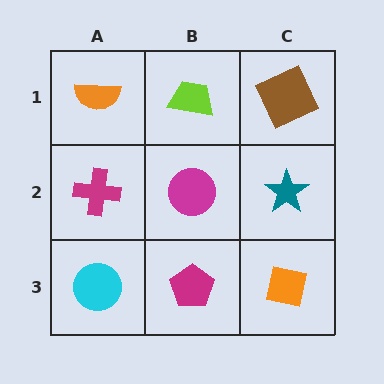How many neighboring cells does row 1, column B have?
3.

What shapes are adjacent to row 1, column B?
A magenta circle (row 2, column B), an orange semicircle (row 1, column A), a brown square (row 1, column C).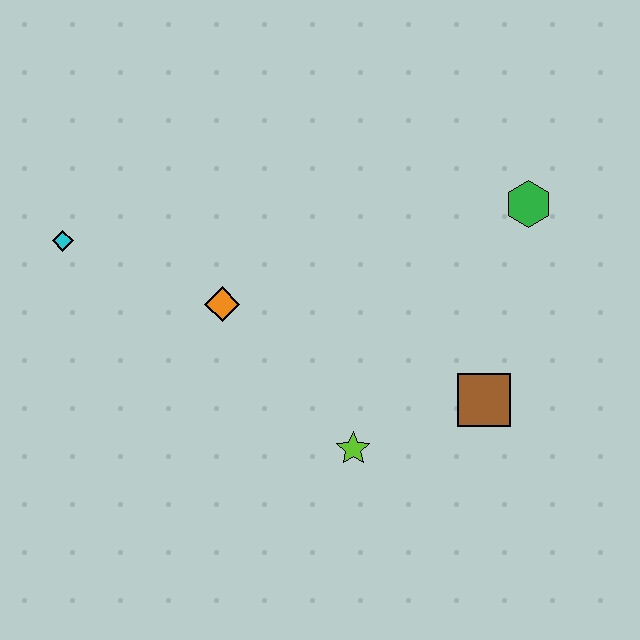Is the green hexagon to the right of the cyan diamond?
Yes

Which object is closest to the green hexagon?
The brown square is closest to the green hexagon.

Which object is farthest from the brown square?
The cyan diamond is farthest from the brown square.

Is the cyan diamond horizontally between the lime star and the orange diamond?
No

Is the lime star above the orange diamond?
No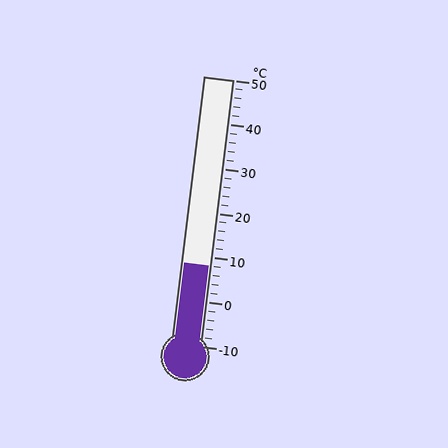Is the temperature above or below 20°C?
The temperature is below 20°C.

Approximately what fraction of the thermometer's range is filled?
The thermometer is filled to approximately 30% of its range.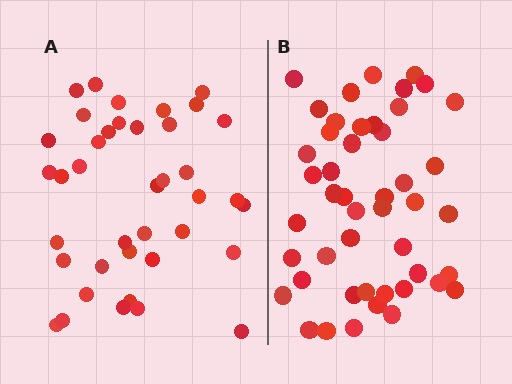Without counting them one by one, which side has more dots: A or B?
Region B (the right region) has more dots.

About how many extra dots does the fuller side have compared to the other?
Region B has roughly 8 or so more dots than region A.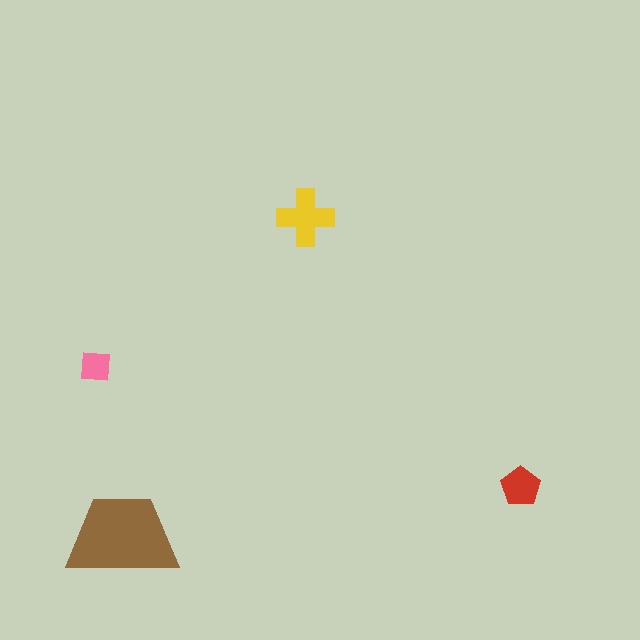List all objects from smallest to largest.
The pink square, the red pentagon, the yellow cross, the brown trapezoid.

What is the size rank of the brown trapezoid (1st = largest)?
1st.